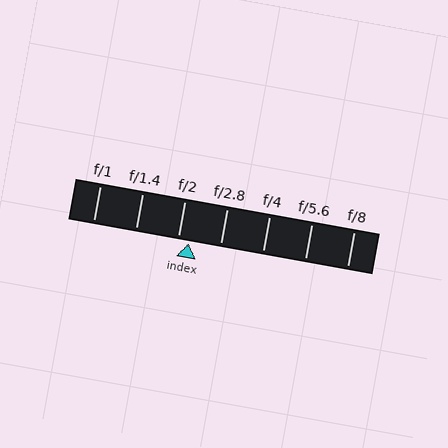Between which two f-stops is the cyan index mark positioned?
The index mark is between f/2 and f/2.8.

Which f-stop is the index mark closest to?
The index mark is closest to f/2.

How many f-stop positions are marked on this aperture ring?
There are 7 f-stop positions marked.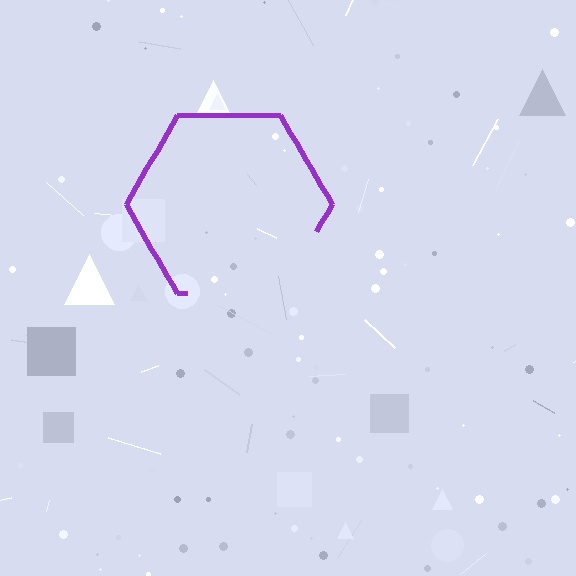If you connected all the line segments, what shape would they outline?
They would outline a hexagon.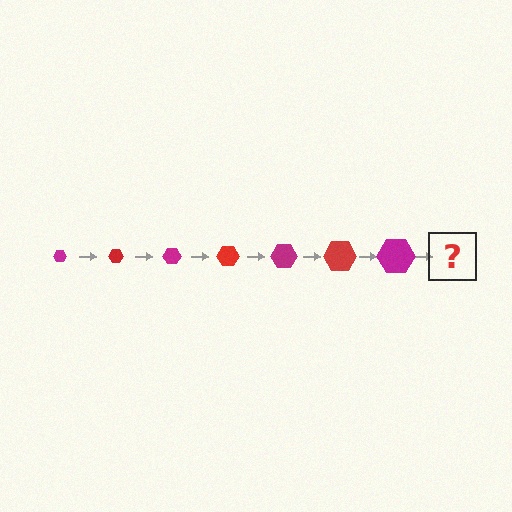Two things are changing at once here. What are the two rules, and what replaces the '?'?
The two rules are that the hexagon grows larger each step and the color cycles through magenta and red. The '?' should be a red hexagon, larger than the previous one.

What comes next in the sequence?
The next element should be a red hexagon, larger than the previous one.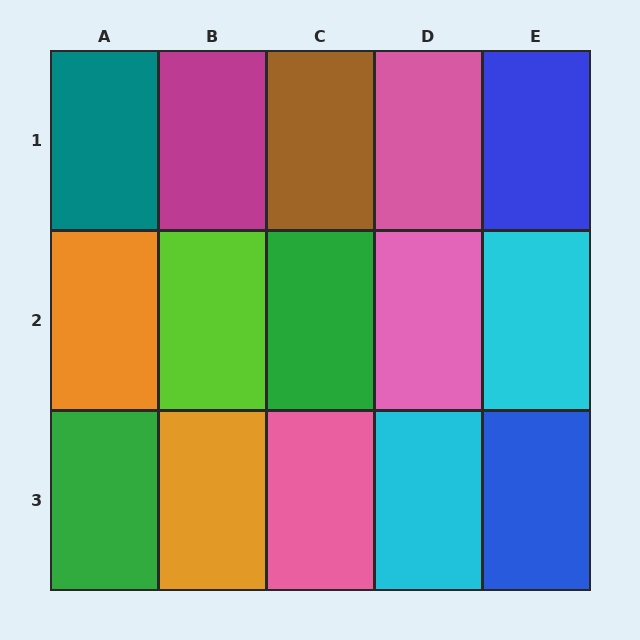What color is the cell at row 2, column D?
Pink.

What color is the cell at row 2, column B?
Lime.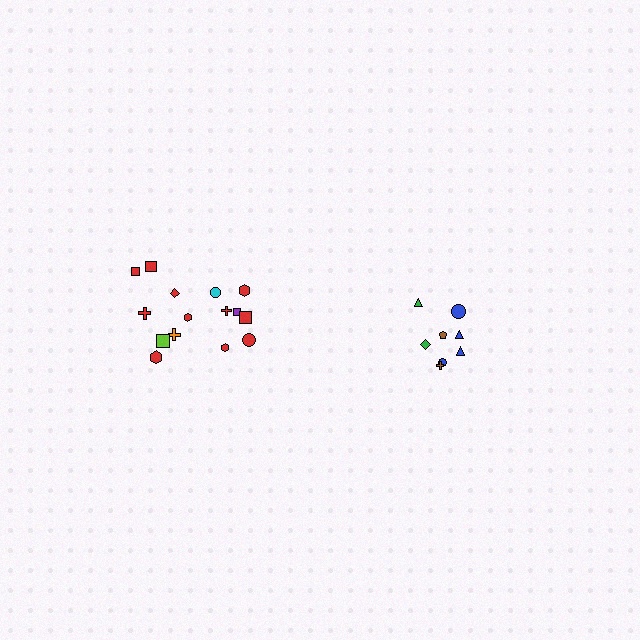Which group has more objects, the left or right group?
The left group.